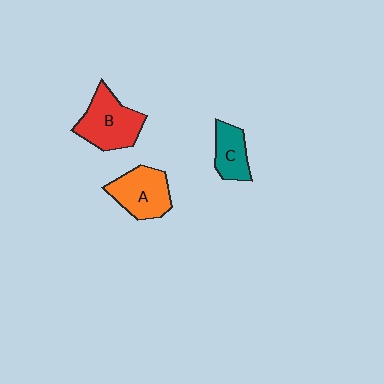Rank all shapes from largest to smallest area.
From largest to smallest: B (red), A (orange), C (teal).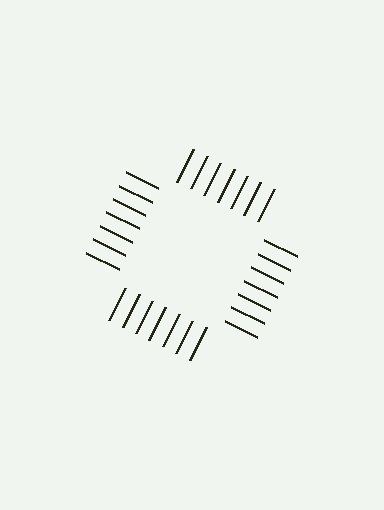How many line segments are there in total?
28 — 7 along each of the 4 edges.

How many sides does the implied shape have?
4 sides — the line-ends trace a square.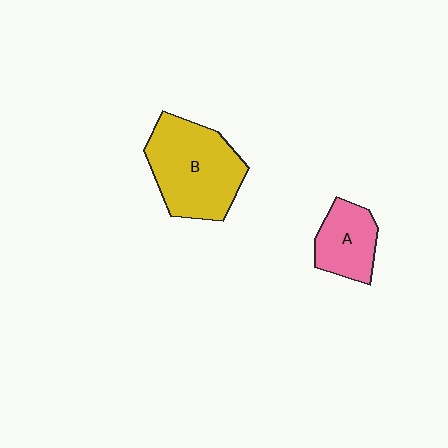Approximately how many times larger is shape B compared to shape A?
Approximately 1.9 times.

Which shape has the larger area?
Shape B (yellow).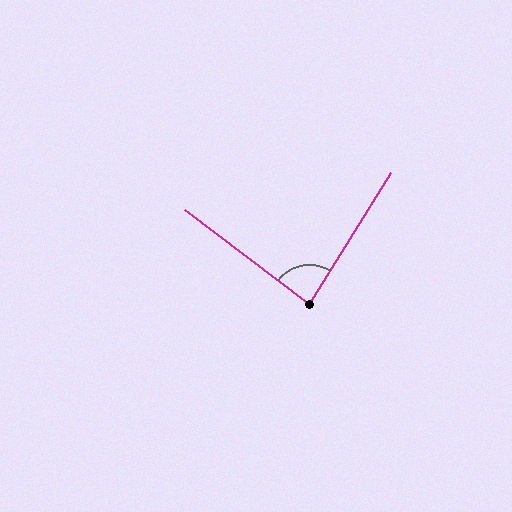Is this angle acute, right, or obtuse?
It is acute.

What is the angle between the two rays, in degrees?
Approximately 85 degrees.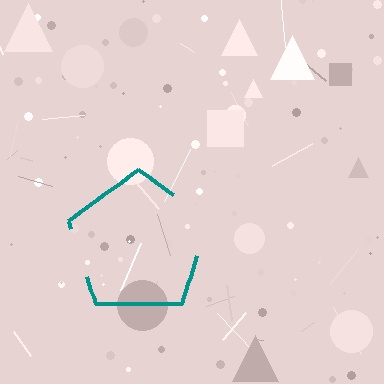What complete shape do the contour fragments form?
The contour fragments form a pentagon.